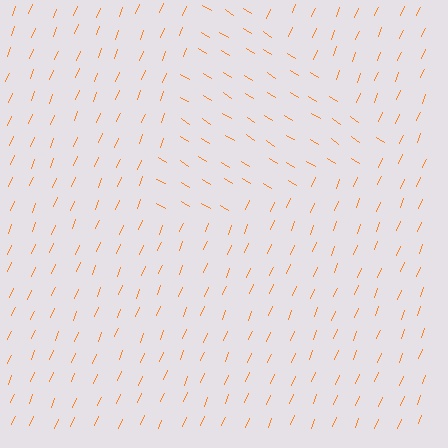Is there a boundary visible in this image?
Yes, there is a texture boundary formed by a change in line orientation.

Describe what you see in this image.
The image is filled with small orange line segments. A triangle region in the image has lines oriented differently from the surrounding lines, creating a visible texture boundary.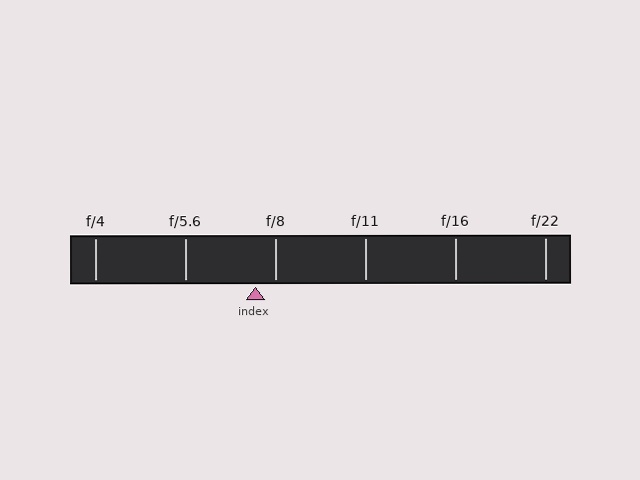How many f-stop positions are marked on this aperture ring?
There are 6 f-stop positions marked.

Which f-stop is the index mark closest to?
The index mark is closest to f/8.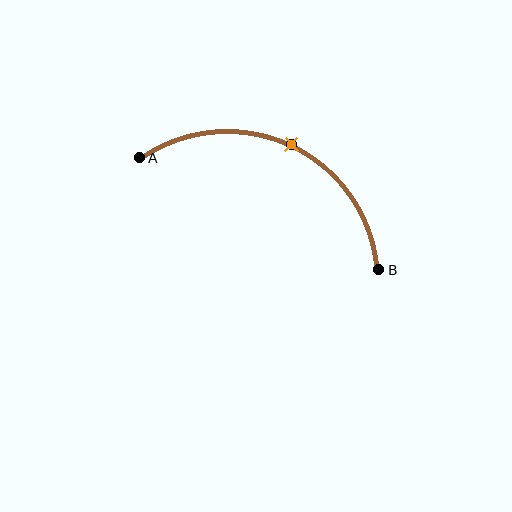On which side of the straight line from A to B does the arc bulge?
The arc bulges above the straight line connecting A and B.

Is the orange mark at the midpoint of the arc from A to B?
Yes. The orange mark lies on the arc at equal arc-length from both A and B — it is the arc midpoint.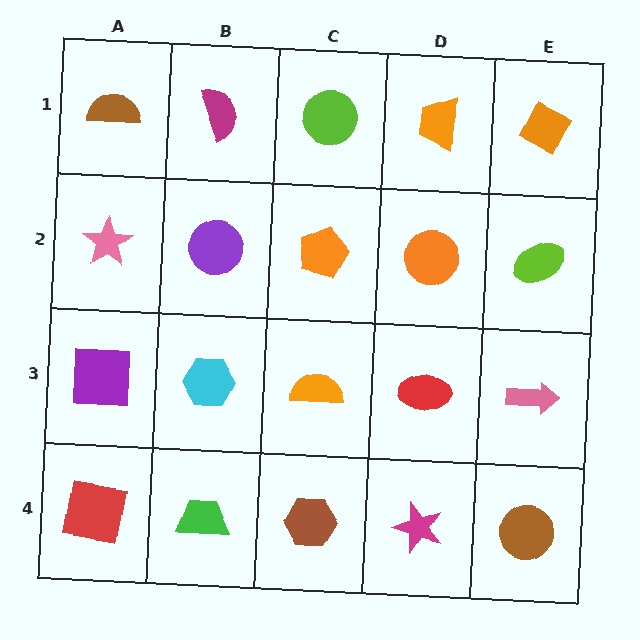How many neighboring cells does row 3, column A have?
3.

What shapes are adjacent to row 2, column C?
A lime circle (row 1, column C), an orange semicircle (row 3, column C), a purple circle (row 2, column B), an orange circle (row 2, column D).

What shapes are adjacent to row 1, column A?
A pink star (row 2, column A), a magenta semicircle (row 1, column B).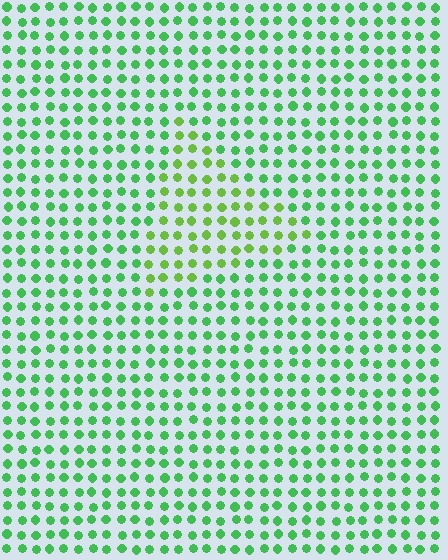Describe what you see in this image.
The image is filled with small green elements in a uniform arrangement. A triangle-shaped region is visible where the elements are tinted to a slightly different hue, forming a subtle color boundary.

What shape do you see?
I see a triangle.